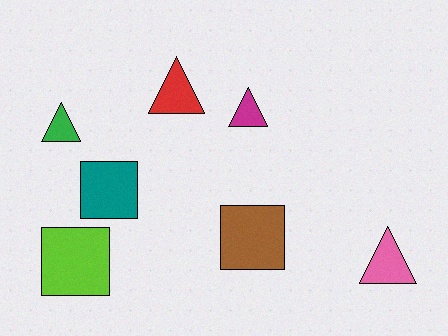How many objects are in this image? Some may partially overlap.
There are 7 objects.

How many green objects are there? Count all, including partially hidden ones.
There is 1 green object.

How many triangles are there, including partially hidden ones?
There are 4 triangles.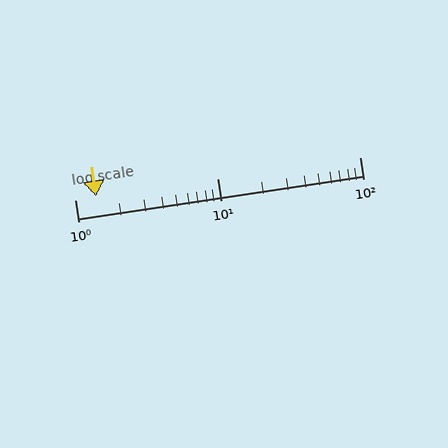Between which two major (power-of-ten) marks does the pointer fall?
The pointer is between 1 and 10.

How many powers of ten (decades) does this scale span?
The scale spans 2 decades, from 1 to 100.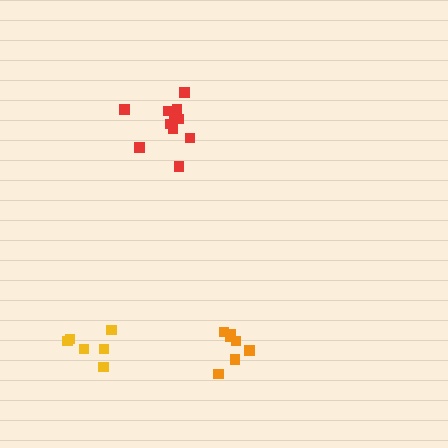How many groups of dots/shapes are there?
There are 3 groups.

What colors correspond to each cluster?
The clusters are colored: orange, yellow, red.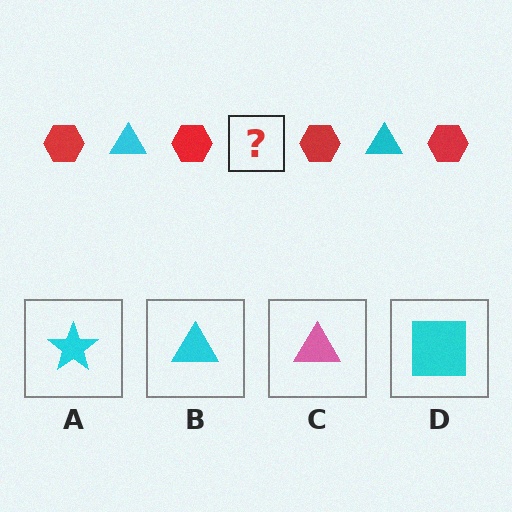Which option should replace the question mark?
Option B.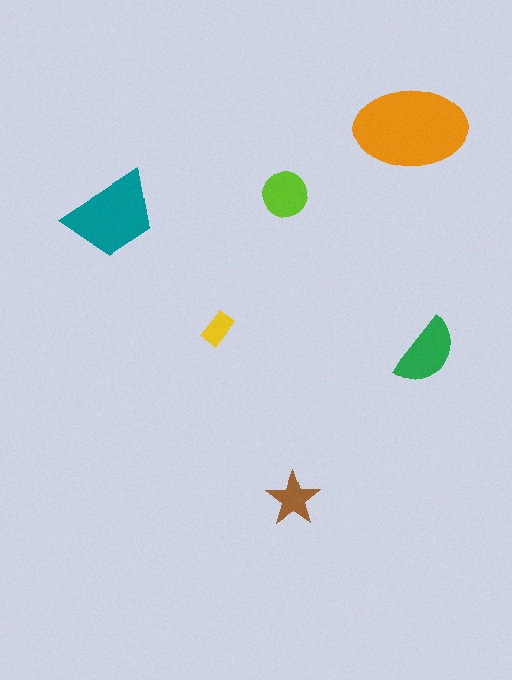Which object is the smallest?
The yellow rectangle.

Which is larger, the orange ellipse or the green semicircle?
The orange ellipse.